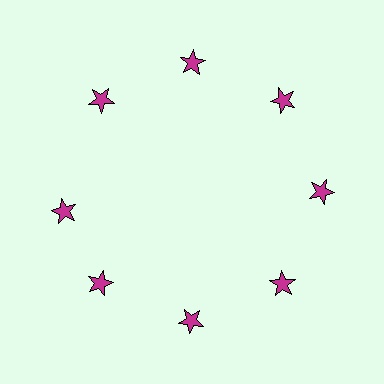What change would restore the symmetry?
The symmetry would be restored by rotating it back into even spacing with its neighbors so that all 8 stars sit at equal angles and equal distance from the center.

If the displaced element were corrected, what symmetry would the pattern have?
It would have 8-fold rotational symmetry — the pattern would map onto itself every 45 degrees.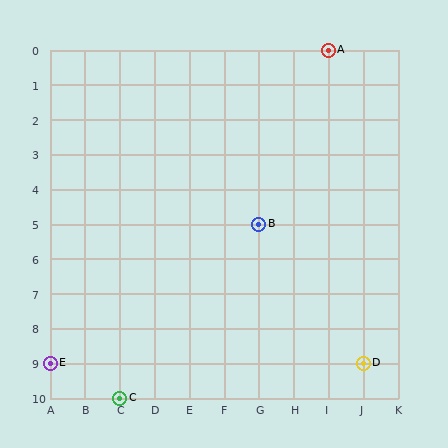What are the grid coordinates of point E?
Point E is at grid coordinates (A, 9).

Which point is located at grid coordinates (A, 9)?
Point E is at (A, 9).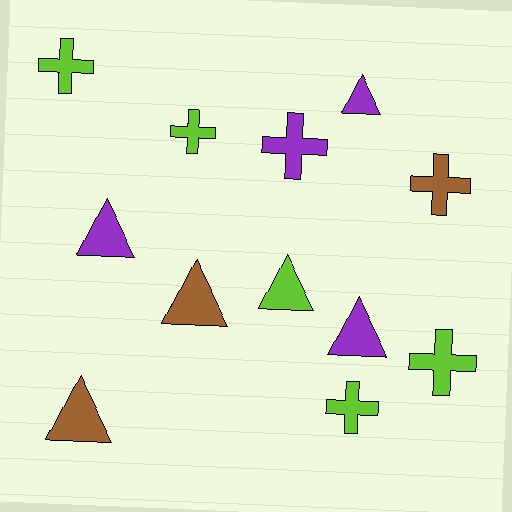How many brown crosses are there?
There is 1 brown cross.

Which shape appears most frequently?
Triangle, with 6 objects.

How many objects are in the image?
There are 12 objects.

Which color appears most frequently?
Lime, with 5 objects.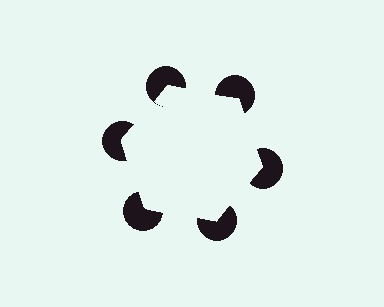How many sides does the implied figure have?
6 sides.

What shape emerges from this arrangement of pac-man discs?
An illusory hexagon — its edges are inferred from the aligned wedge cuts in the pac-man discs, not physically drawn.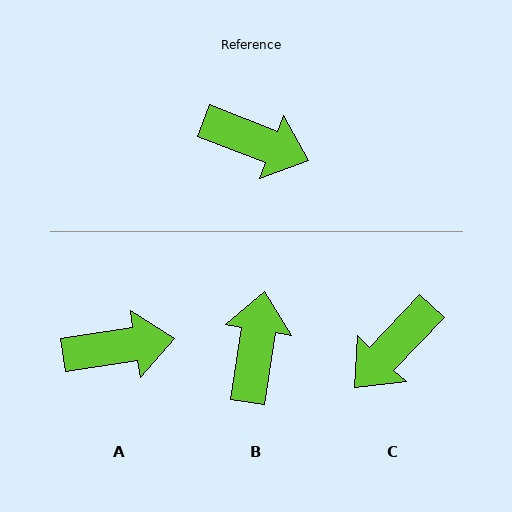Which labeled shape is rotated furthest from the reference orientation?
C, about 112 degrees away.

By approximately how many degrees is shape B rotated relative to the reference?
Approximately 103 degrees counter-clockwise.